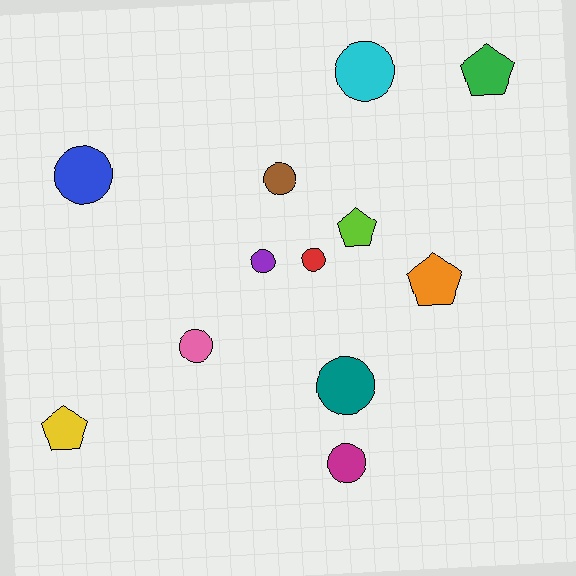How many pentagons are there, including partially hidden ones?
There are 4 pentagons.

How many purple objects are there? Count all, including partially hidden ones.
There is 1 purple object.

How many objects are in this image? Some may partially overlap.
There are 12 objects.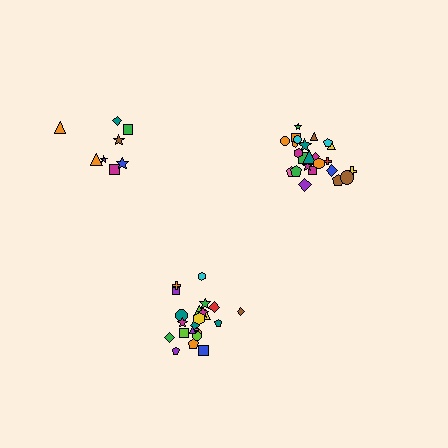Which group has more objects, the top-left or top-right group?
The top-right group.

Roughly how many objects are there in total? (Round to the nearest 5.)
Roughly 60 objects in total.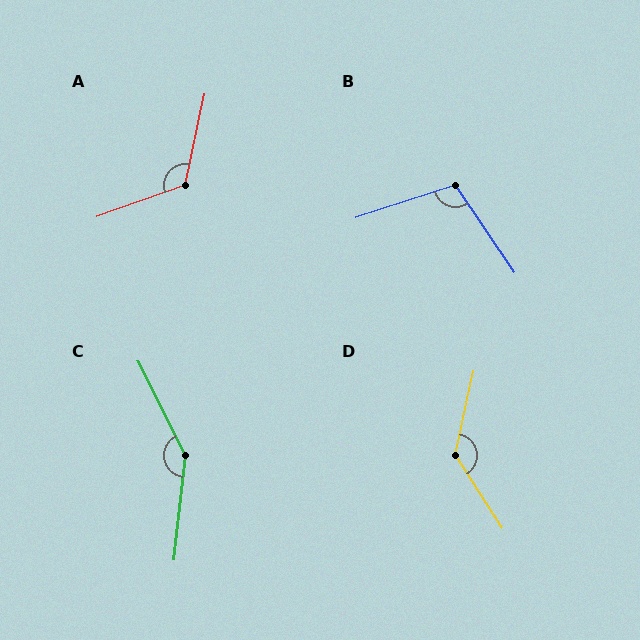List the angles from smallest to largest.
B (106°), A (122°), D (135°), C (147°).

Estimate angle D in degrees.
Approximately 135 degrees.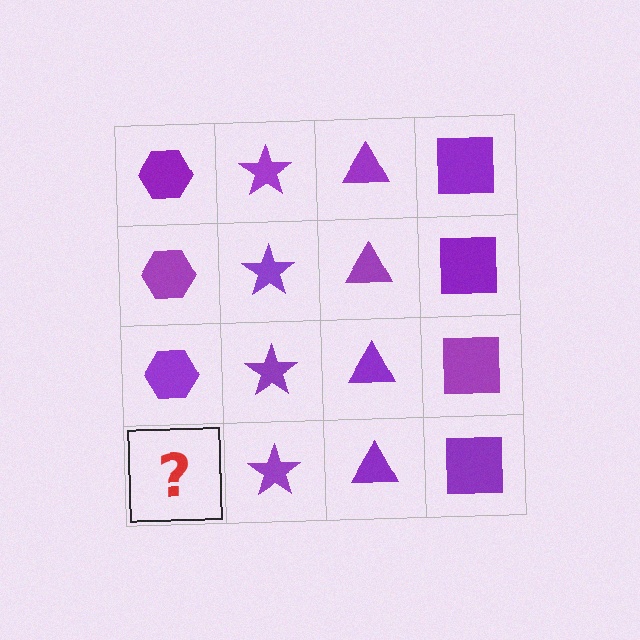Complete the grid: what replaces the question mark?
The question mark should be replaced with a purple hexagon.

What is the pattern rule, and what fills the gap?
The rule is that each column has a consistent shape. The gap should be filled with a purple hexagon.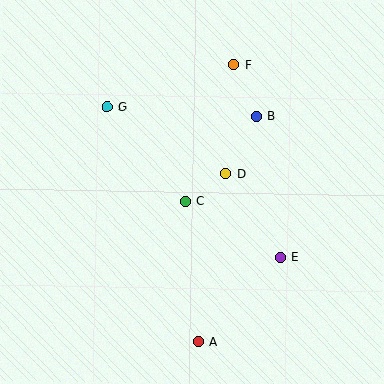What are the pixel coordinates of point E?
Point E is at (280, 257).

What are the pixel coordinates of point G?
Point G is at (107, 107).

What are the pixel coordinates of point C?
Point C is at (185, 201).